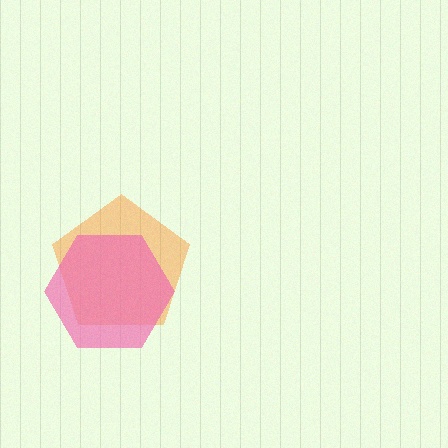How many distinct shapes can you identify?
There are 2 distinct shapes: an orange pentagon, a pink hexagon.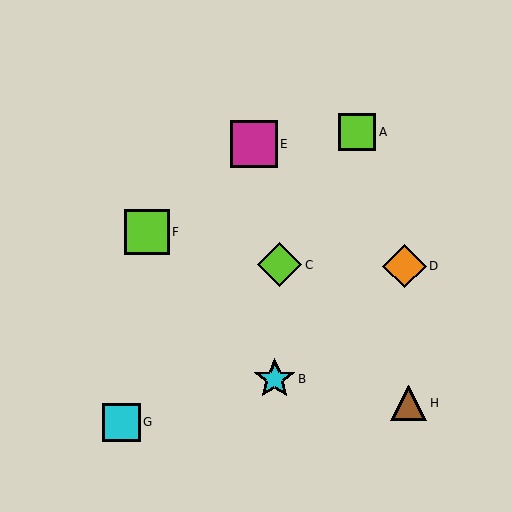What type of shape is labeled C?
Shape C is a lime diamond.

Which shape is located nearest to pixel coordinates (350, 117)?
The lime square (labeled A) at (357, 132) is nearest to that location.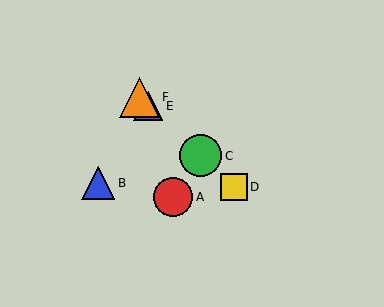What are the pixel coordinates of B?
Object B is at (98, 183).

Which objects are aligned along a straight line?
Objects C, D, E, F are aligned along a straight line.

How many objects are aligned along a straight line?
4 objects (C, D, E, F) are aligned along a straight line.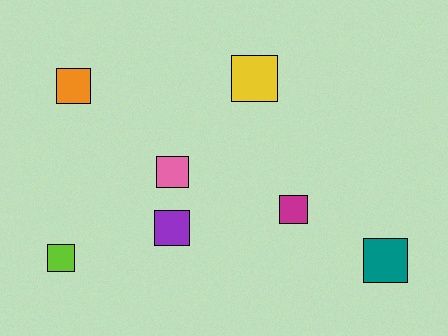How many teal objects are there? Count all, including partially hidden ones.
There is 1 teal object.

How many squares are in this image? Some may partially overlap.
There are 7 squares.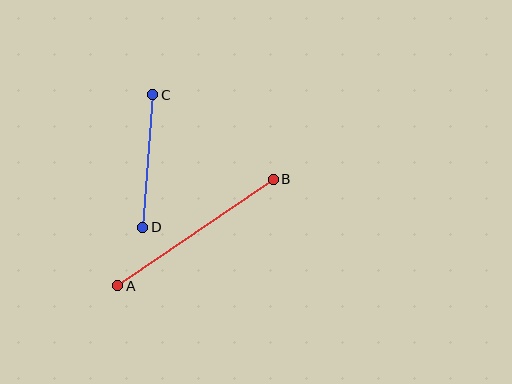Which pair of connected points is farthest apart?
Points A and B are farthest apart.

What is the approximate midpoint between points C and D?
The midpoint is at approximately (148, 161) pixels.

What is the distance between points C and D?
The distance is approximately 133 pixels.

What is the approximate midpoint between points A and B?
The midpoint is at approximately (195, 233) pixels.